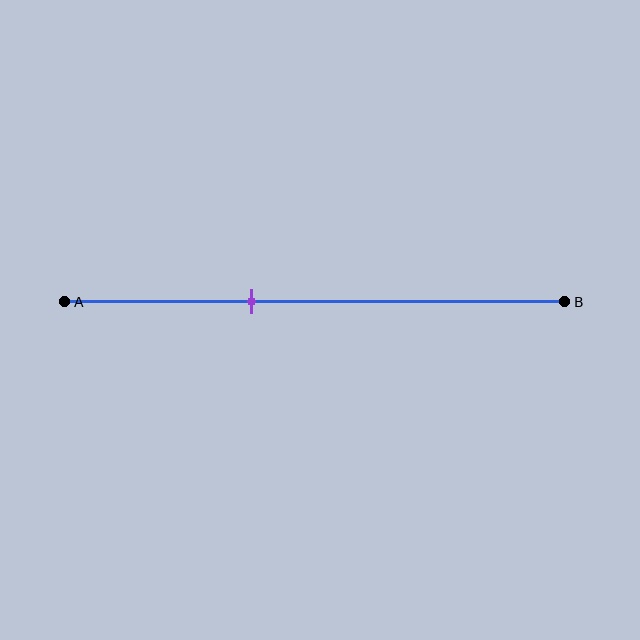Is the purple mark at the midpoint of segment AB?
No, the mark is at about 35% from A, not at the 50% midpoint.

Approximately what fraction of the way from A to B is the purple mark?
The purple mark is approximately 35% of the way from A to B.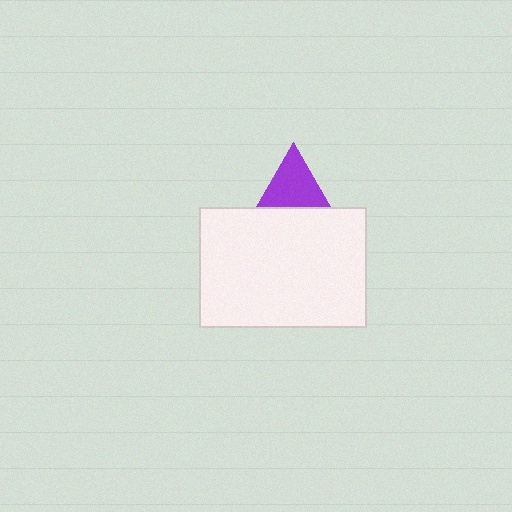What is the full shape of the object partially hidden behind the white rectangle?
The partially hidden object is a purple triangle.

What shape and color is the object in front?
The object in front is a white rectangle.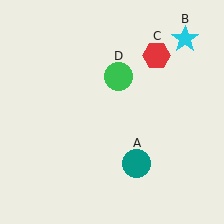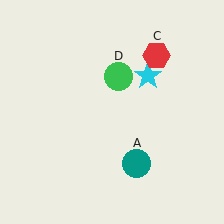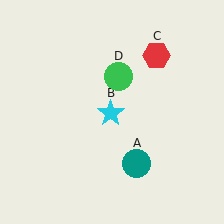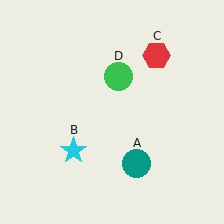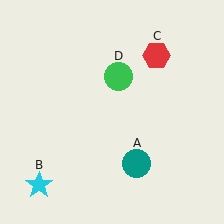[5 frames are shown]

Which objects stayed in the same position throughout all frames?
Teal circle (object A) and red hexagon (object C) and green circle (object D) remained stationary.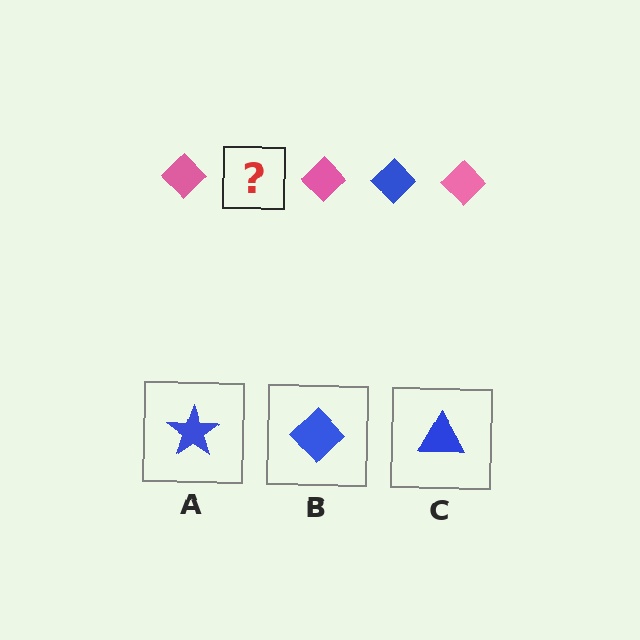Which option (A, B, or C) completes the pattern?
B.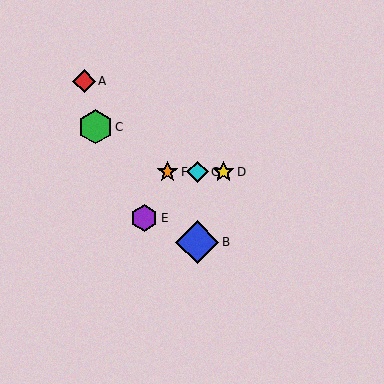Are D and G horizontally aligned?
Yes, both are at y≈172.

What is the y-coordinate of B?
Object B is at y≈242.